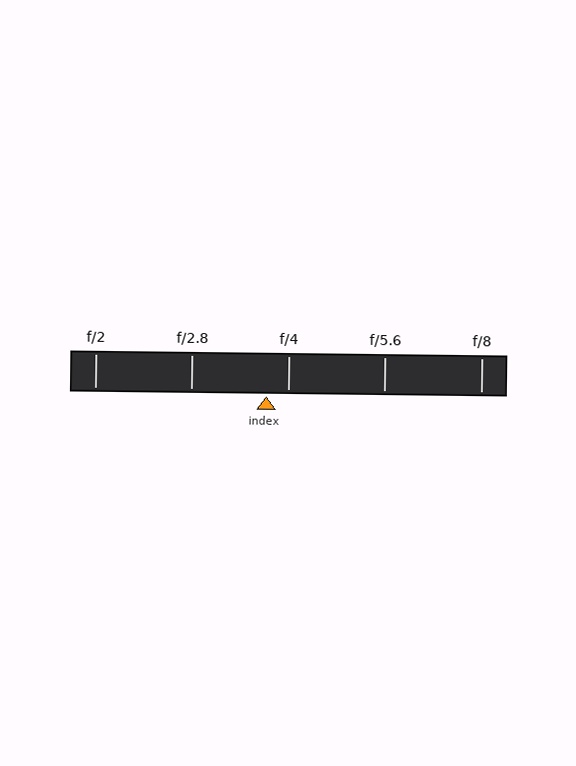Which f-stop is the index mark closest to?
The index mark is closest to f/4.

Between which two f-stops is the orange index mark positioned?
The index mark is between f/2.8 and f/4.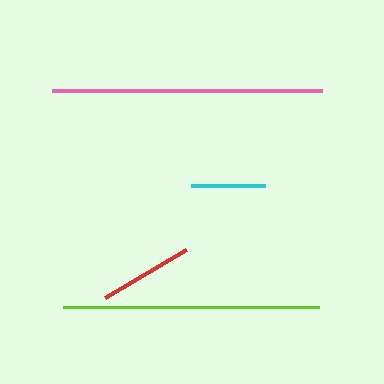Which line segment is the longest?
The pink line is the longest at approximately 270 pixels.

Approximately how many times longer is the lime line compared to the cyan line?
The lime line is approximately 3.5 times the length of the cyan line.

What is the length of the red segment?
The red segment is approximately 94 pixels long.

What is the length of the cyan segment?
The cyan segment is approximately 74 pixels long.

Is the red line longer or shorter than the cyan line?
The red line is longer than the cyan line.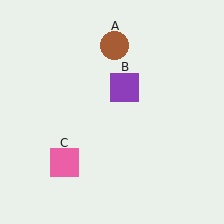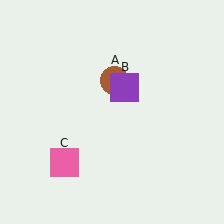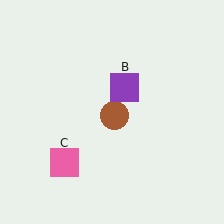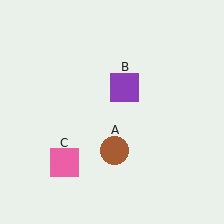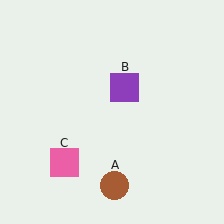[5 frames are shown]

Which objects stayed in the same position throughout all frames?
Purple square (object B) and pink square (object C) remained stationary.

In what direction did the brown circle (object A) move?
The brown circle (object A) moved down.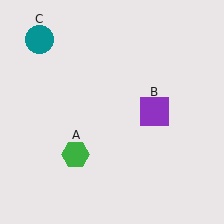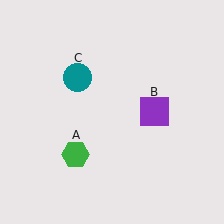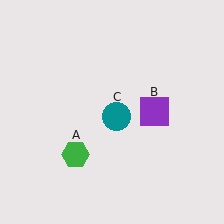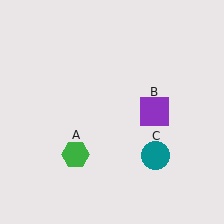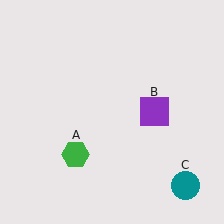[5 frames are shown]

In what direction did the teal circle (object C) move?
The teal circle (object C) moved down and to the right.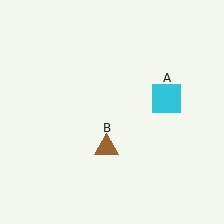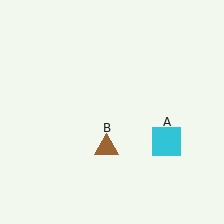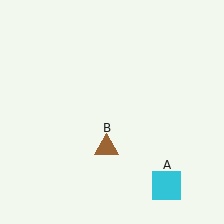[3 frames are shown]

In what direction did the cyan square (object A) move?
The cyan square (object A) moved down.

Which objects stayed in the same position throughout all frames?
Brown triangle (object B) remained stationary.